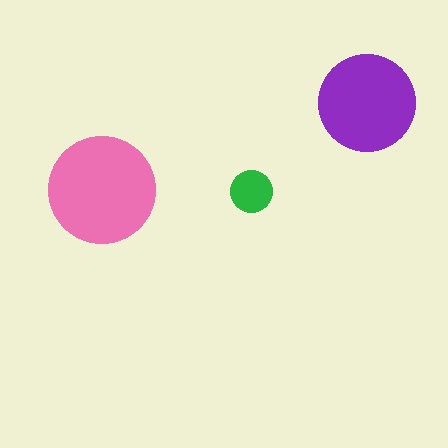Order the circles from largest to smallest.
the pink one, the purple one, the green one.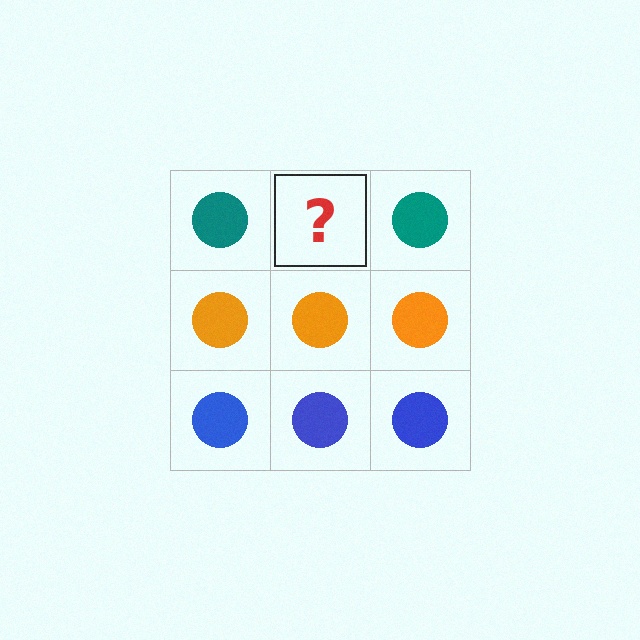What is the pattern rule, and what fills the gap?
The rule is that each row has a consistent color. The gap should be filled with a teal circle.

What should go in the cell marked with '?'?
The missing cell should contain a teal circle.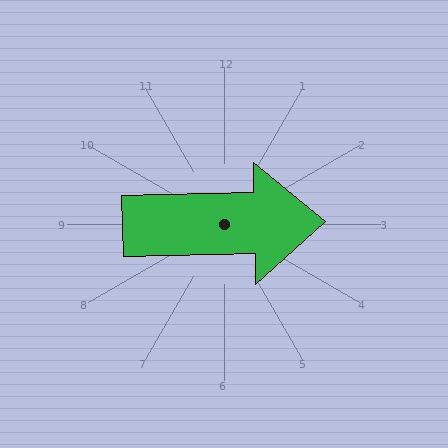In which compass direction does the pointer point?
East.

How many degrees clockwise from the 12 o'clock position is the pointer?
Approximately 89 degrees.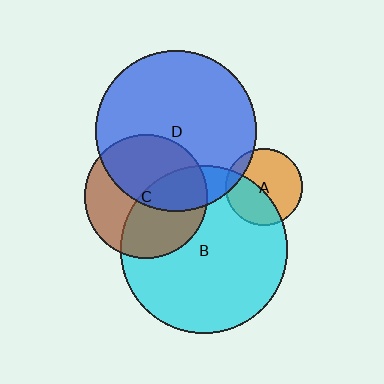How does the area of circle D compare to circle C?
Approximately 1.7 times.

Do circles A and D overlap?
Yes.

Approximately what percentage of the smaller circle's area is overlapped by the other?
Approximately 10%.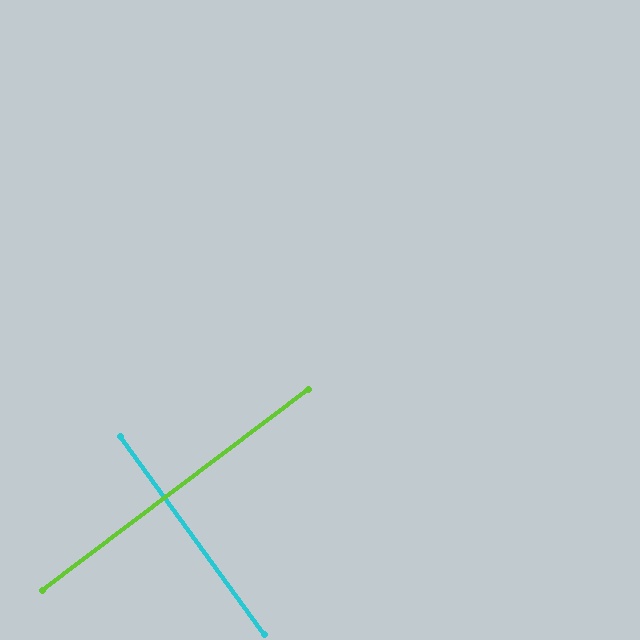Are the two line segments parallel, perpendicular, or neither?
Perpendicular — they meet at approximately 89°.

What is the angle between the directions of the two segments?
Approximately 89 degrees.